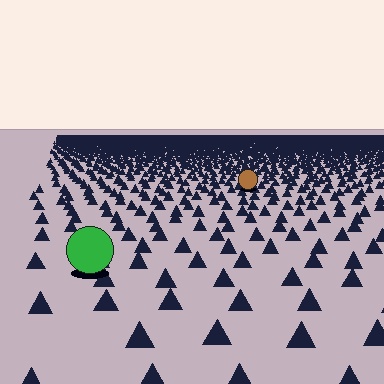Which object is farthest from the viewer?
The brown circle is farthest from the viewer. It appears smaller and the ground texture around it is denser.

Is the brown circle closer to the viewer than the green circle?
No. The green circle is closer — you can tell from the texture gradient: the ground texture is coarser near it.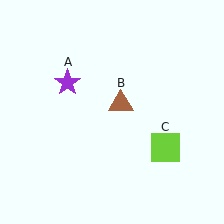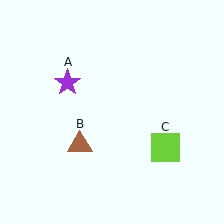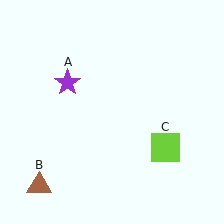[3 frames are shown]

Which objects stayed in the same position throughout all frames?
Purple star (object A) and lime square (object C) remained stationary.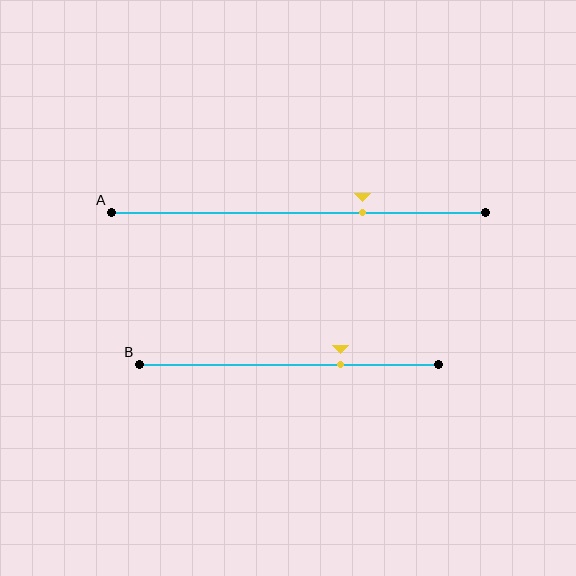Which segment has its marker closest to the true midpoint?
Segment A has its marker closest to the true midpoint.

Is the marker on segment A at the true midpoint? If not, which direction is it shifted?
No, the marker on segment A is shifted to the right by about 17% of the segment length.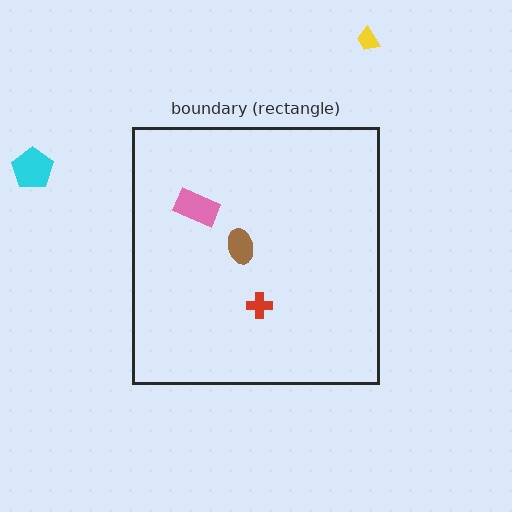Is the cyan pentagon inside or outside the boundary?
Outside.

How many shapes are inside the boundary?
3 inside, 2 outside.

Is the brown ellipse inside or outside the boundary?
Inside.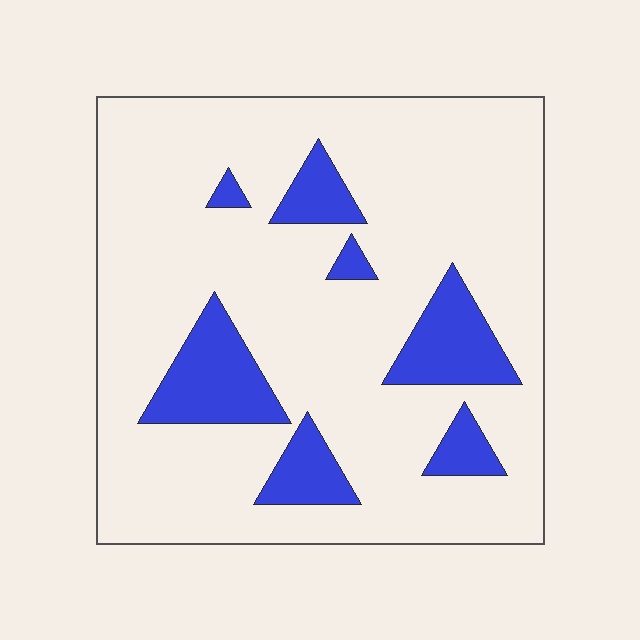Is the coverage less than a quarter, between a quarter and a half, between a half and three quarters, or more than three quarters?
Less than a quarter.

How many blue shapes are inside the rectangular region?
7.